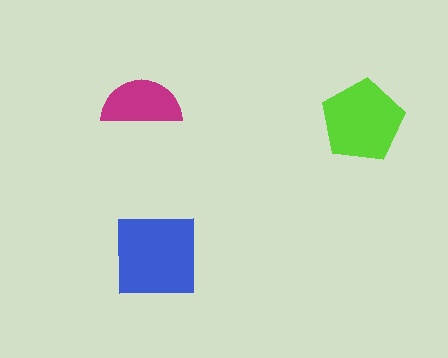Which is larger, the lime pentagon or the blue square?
The blue square.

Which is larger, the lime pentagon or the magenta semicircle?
The lime pentagon.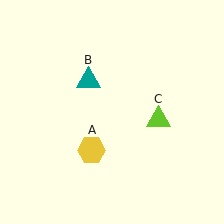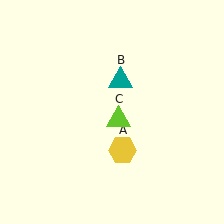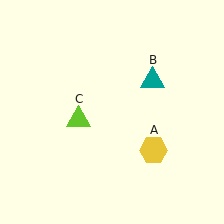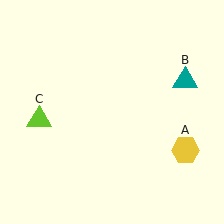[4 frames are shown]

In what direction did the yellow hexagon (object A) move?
The yellow hexagon (object A) moved right.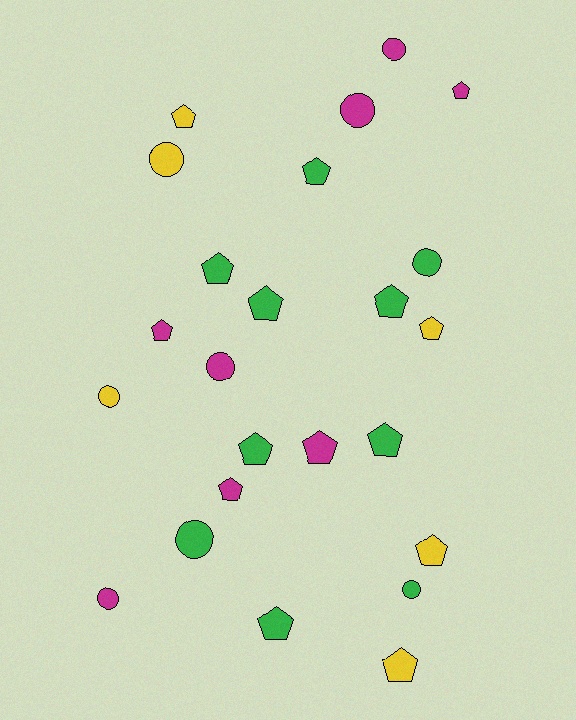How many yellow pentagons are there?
There are 4 yellow pentagons.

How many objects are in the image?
There are 24 objects.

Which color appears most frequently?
Green, with 10 objects.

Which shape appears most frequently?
Pentagon, with 15 objects.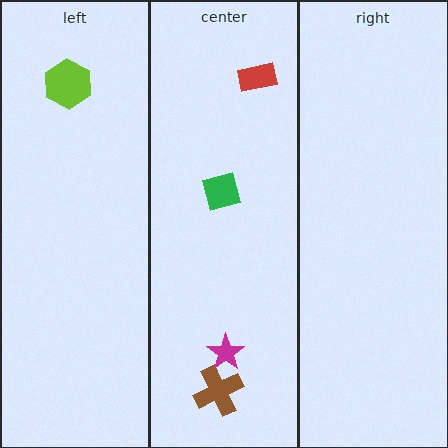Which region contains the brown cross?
The center region.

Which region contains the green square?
The center region.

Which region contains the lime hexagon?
The left region.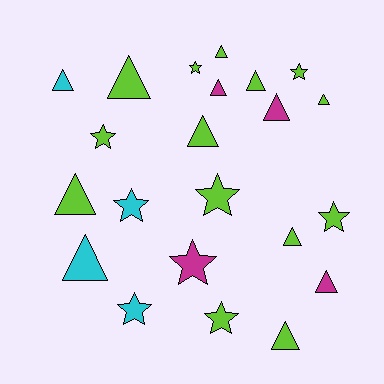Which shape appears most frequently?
Triangle, with 13 objects.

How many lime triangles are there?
There are 8 lime triangles.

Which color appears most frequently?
Lime, with 14 objects.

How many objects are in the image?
There are 22 objects.